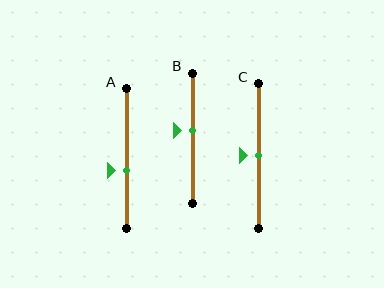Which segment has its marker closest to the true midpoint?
Segment C has its marker closest to the true midpoint.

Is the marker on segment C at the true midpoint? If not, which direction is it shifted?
Yes, the marker on segment C is at the true midpoint.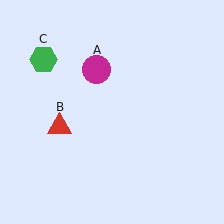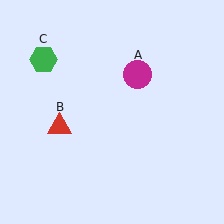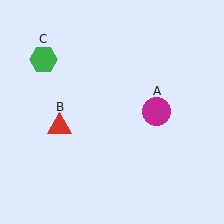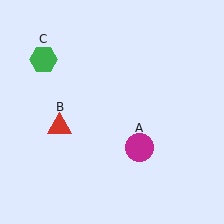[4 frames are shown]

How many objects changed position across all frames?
1 object changed position: magenta circle (object A).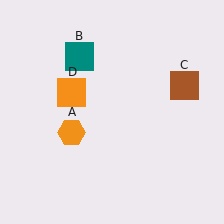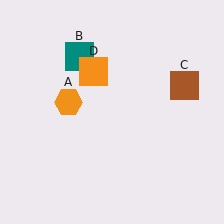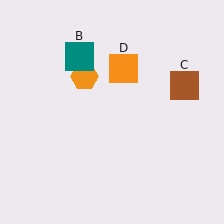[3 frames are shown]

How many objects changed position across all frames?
2 objects changed position: orange hexagon (object A), orange square (object D).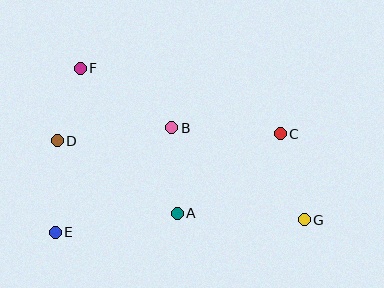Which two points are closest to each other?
Points D and F are closest to each other.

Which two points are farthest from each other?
Points F and G are farthest from each other.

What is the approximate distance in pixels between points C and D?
The distance between C and D is approximately 223 pixels.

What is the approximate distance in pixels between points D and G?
The distance between D and G is approximately 259 pixels.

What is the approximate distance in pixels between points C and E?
The distance between C and E is approximately 246 pixels.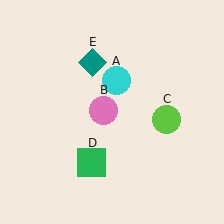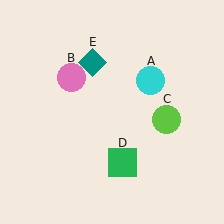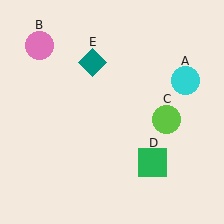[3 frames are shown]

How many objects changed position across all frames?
3 objects changed position: cyan circle (object A), pink circle (object B), green square (object D).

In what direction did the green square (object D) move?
The green square (object D) moved right.